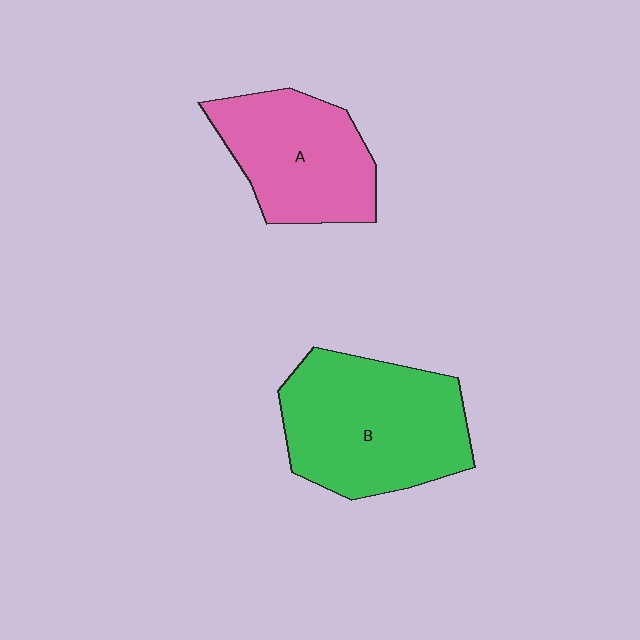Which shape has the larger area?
Shape B (green).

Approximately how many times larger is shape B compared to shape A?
Approximately 1.3 times.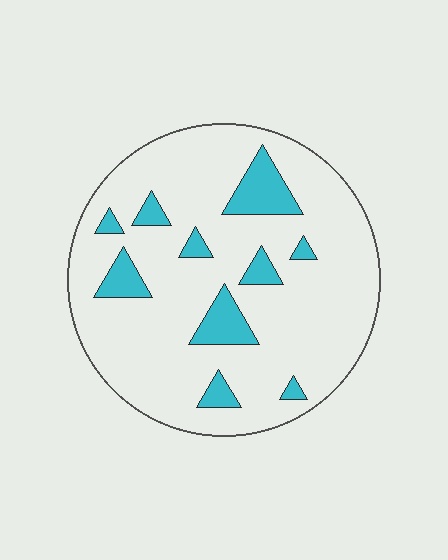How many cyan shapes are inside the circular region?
10.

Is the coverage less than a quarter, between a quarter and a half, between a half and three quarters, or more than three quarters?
Less than a quarter.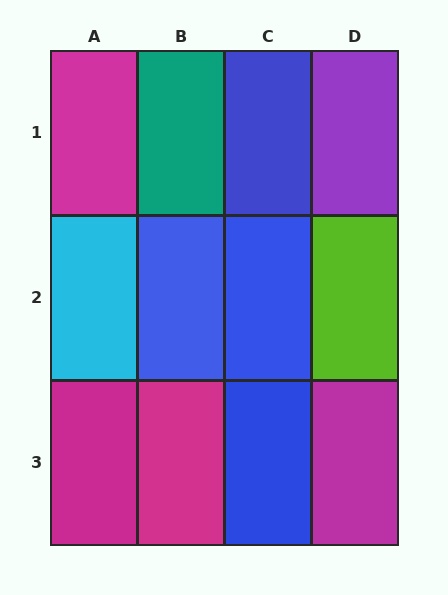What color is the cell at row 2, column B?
Blue.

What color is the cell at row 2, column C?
Blue.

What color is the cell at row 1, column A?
Magenta.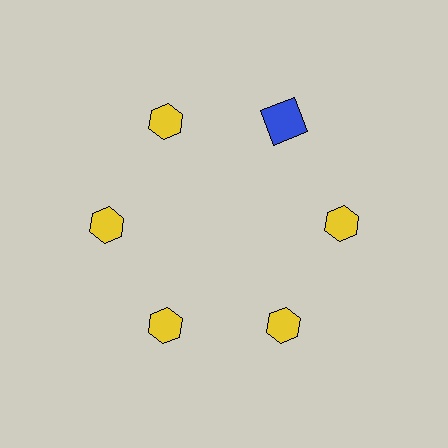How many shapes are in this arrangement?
There are 6 shapes arranged in a ring pattern.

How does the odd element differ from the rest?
It differs in both color (blue instead of yellow) and shape (square instead of hexagon).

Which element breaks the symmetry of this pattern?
The blue square at roughly the 1 o'clock position breaks the symmetry. All other shapes are yellow hexagons.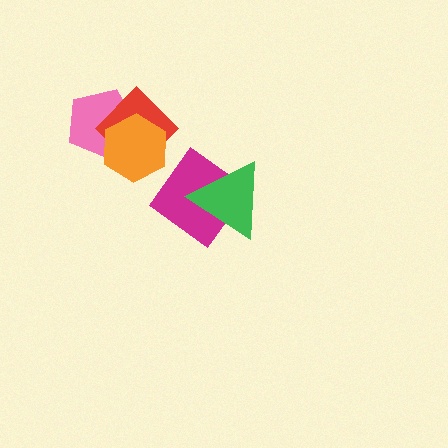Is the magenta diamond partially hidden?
Yes, it is partially covered by another shape.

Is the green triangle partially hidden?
No, no other shape covers it.